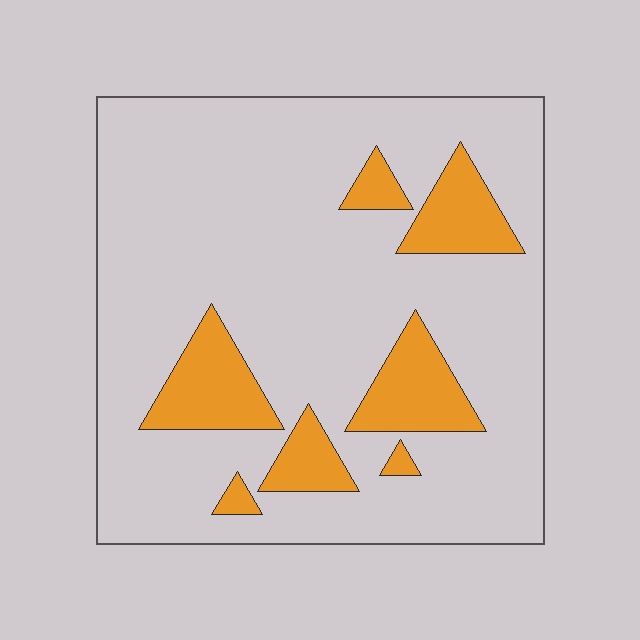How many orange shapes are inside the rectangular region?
7.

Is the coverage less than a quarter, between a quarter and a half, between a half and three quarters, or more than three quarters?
Less than a quarter.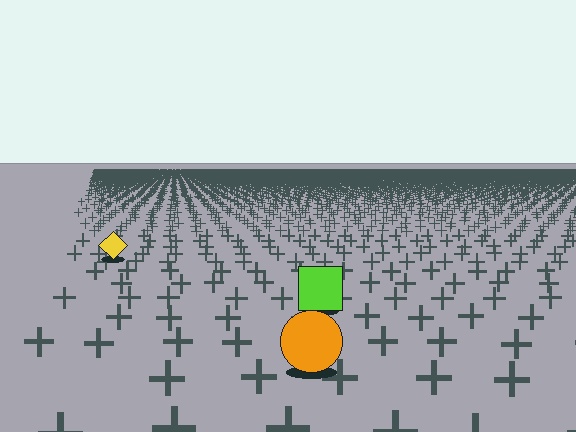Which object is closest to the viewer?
The orange circle is closest. The texture marks near it are larger and more spread out.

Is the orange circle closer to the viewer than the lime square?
Yes. The orange circle is closer — you can tell from the texture gradient: the ground texture is coarser near it.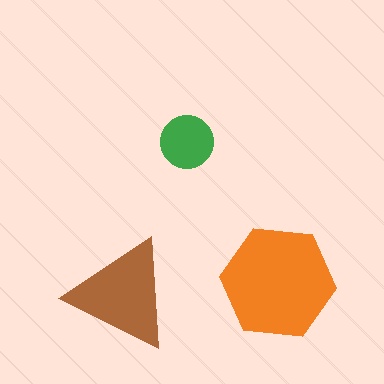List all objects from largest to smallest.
The orange hexagon, the brown triangle, the green circle.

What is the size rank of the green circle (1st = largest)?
3rd.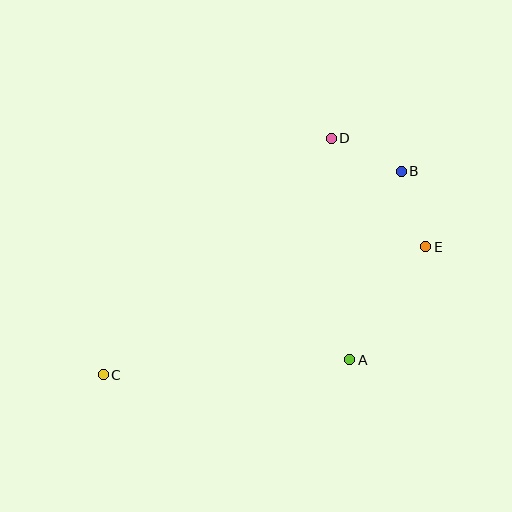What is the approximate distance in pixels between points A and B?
The distance between A and B is approximately 195 pixels.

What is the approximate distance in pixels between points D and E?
The distance between D and E is approximately 144 pixels.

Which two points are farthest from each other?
Points B and C are farthest from each other.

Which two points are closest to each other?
Points B and D are closest to each other.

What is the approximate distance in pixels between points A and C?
The distance between A and C is approximately 247 pixels.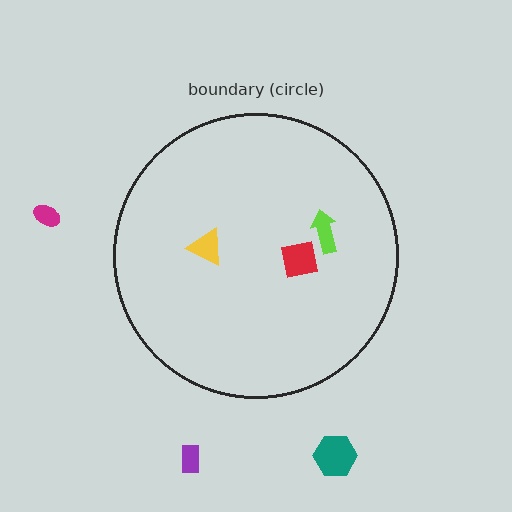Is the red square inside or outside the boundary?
Inside.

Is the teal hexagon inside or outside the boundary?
Outside.